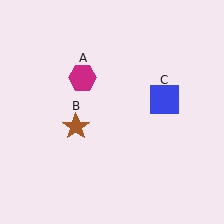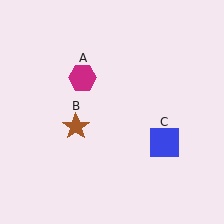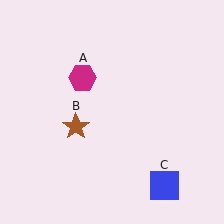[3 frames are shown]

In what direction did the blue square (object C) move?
The blue square (object C) moved down.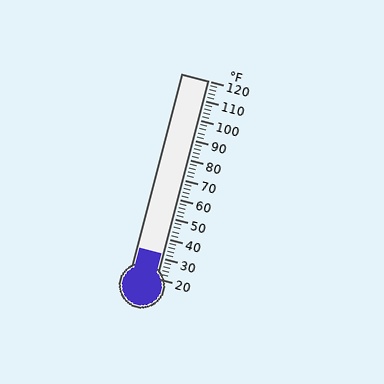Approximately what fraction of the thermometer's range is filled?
The thermometer is filled to approximately 10% of its range.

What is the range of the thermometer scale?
The thermometer scale ranges from 20°F to 120°F.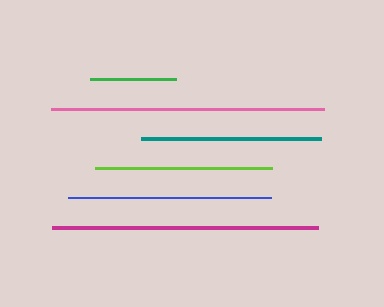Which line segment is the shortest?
The green line is the shortest at approximately 87 pixels.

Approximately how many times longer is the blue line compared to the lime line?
The blue line is approximately 1.1 times the length of the lime line.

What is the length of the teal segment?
The teal segment is approximately 181 pixels long.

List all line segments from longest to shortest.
From longest to shortest: pink, magenta, blue, teal, lime, green.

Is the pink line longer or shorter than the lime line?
The pink line is longer than the lime line.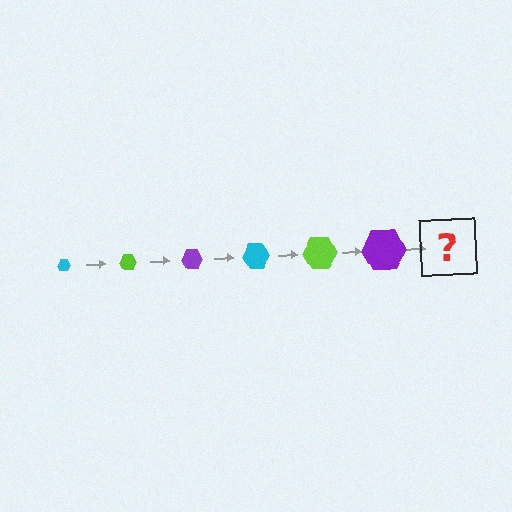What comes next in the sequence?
The next element should be a cyan hexagon, larger than the previous one.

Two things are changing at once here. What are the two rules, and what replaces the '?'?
The two rules are that the hexagon grows larger each step and the color cycles through cyan, lime, and purple. The '?' should be a cyan hexagon, larger than the previous one.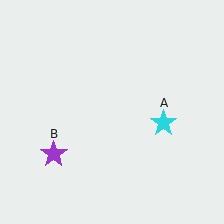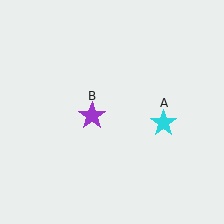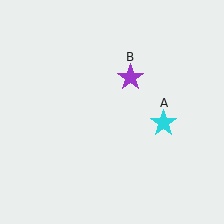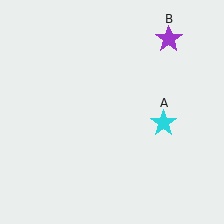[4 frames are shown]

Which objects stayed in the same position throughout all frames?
Cyan star (object A) remained stationary.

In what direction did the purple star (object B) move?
The purple star (object B) moved up and to the right.